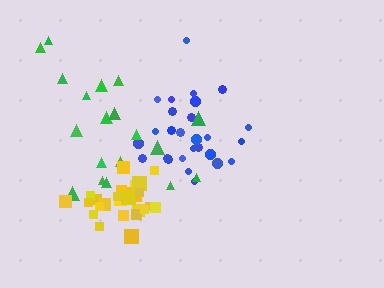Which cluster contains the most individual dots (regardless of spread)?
Blue (27).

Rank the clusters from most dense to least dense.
blue, yellow, green.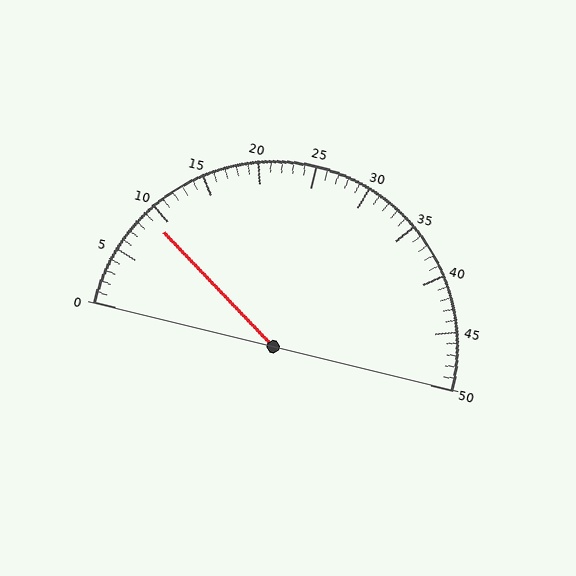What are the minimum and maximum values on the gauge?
The gauge ranges from 0 to 50.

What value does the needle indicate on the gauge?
The needle indicates approximately 9.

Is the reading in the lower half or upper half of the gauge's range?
The reading is in the lower half of the range (0 to 50).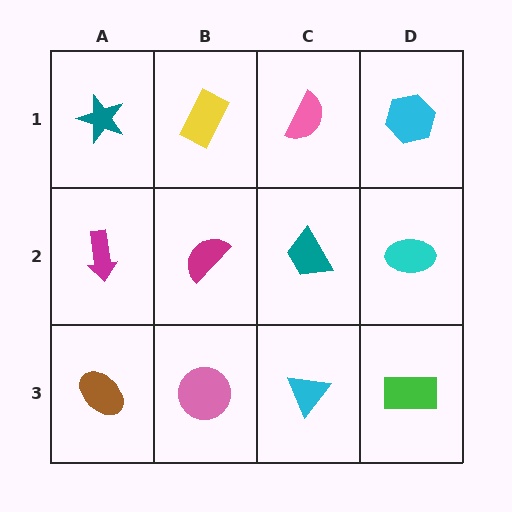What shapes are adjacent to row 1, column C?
A teal trapezoid (row 2, column C), a yellow rectangle (row 1, column B), a cyan hexagon (row 1, column D).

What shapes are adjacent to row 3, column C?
A teal trapezoid (row 2, column C), a pink circle (row 3, column B), a green rectangle (row 3, column D).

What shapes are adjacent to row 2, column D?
A cyan hexagon (row 1, column D), a green rectangle (row 3, column D), a teal trapezoid (row 2, column C).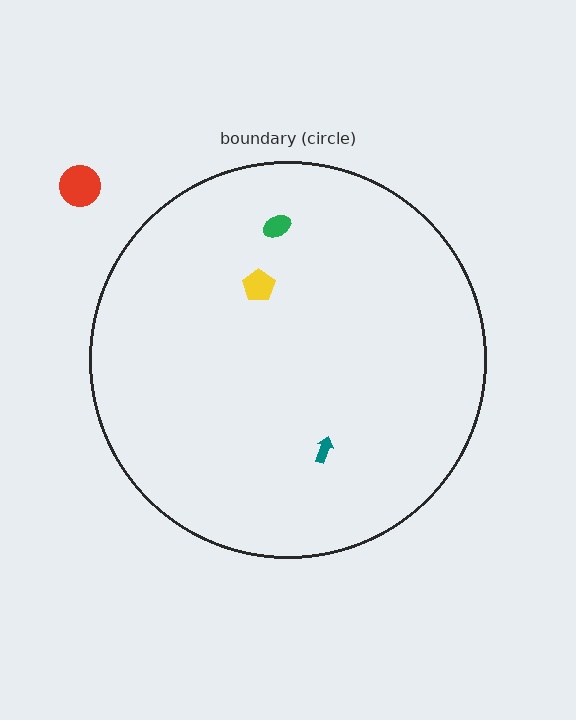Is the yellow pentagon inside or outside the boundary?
Inside.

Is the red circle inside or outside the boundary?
Outside.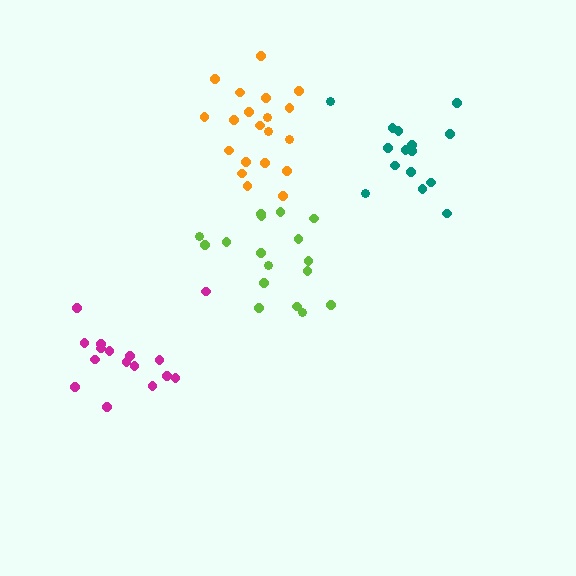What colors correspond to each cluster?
The clusters are colored: magenta, orange, teal, lime.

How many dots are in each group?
Group 1: 16 dots, Group 2: 20 dots, Group 3: 15 dots, Group 4: 17 dots (68 total).